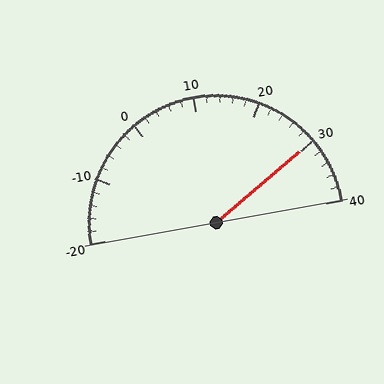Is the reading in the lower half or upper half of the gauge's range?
The reading is in the upper half of the range (-20 to 40).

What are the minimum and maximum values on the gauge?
The gauge ranges from -20 to 40.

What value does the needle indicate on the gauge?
The needle indicates approximately 30.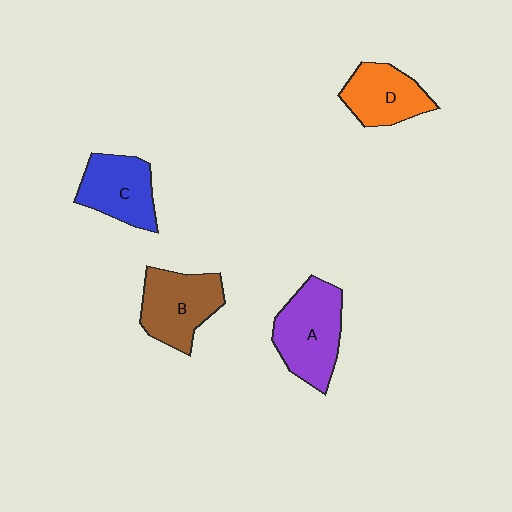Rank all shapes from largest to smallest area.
From largest to smallest: A (purple), B (brown), C (blue), D (orange).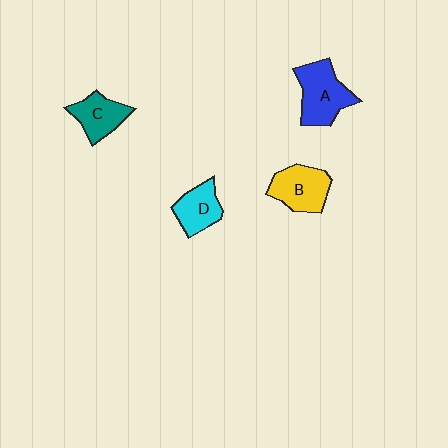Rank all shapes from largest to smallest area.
From largest to smallest: A (blue), B (yellow), C (teal), D (cyan).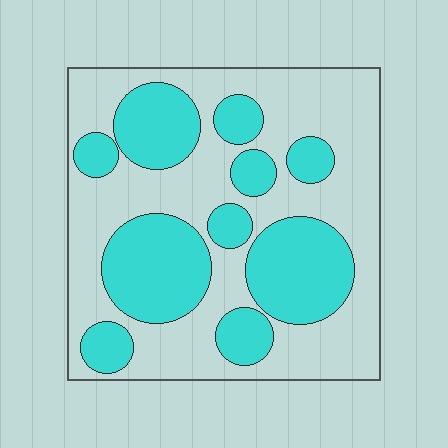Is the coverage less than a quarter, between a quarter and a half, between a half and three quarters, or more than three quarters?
Between a quarter and a half.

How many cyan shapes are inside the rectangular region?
10.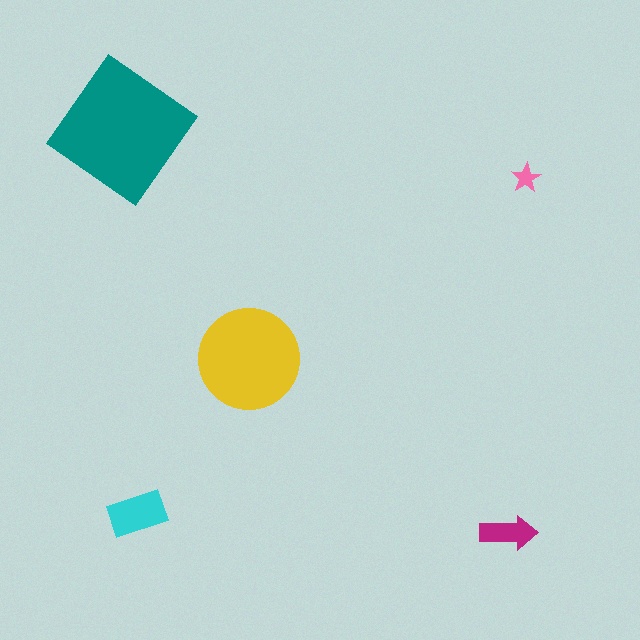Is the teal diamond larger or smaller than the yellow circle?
Larger.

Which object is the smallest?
The pink star.